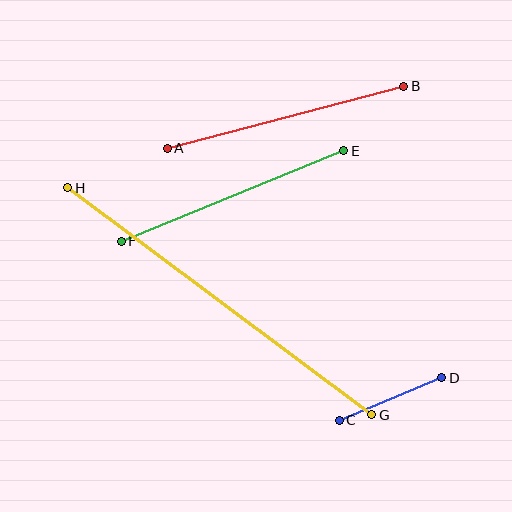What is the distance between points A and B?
The distance is approximately 244 pixels.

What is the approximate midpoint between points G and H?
The midpoint is at approximately (220, 301) pixels.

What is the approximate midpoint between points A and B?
The midpoint is at approximately (285, 117) pixels.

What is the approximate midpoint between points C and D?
The midpoint is at approximately (391, 399) pixels.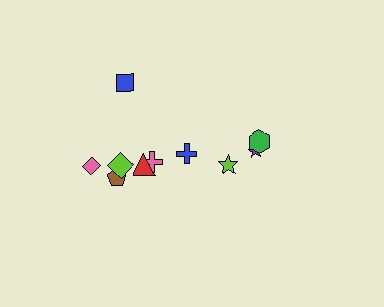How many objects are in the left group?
There are 7 objects.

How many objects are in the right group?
There are 3 objects.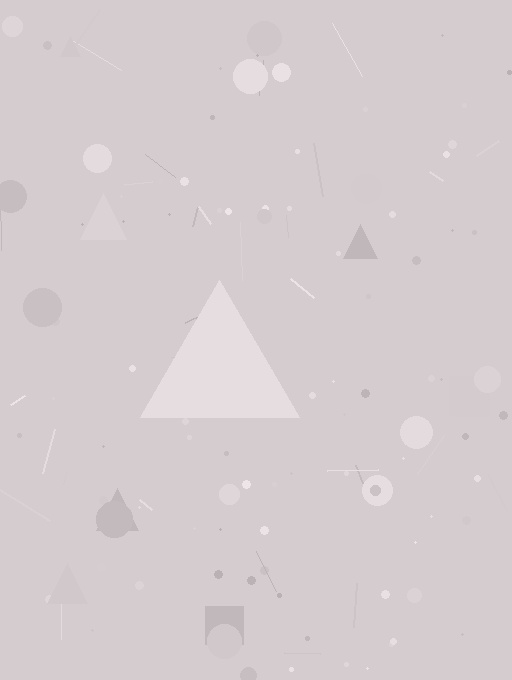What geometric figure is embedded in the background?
A triangle is embedded in the background.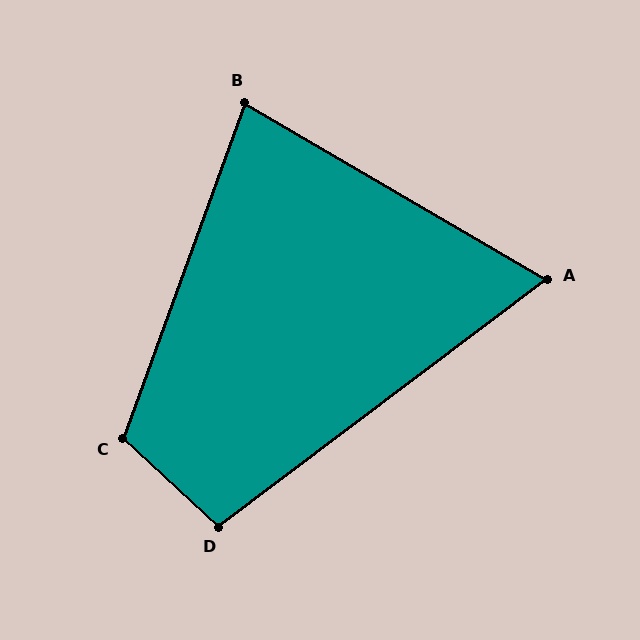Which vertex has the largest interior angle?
C, at approximately 113 degrees.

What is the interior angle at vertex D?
Approximately 100 degrees (obtuse).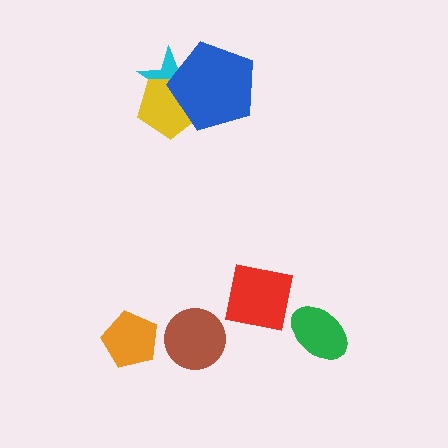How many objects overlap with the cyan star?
2 objects overlap with the cyan star.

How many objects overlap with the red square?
0 objects overlap with the red square.